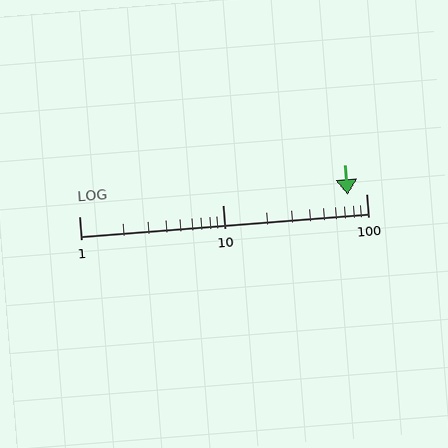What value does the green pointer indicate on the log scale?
The pointer indicates approximately 74.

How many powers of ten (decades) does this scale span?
The scale spans 2 decades, from 1 to 100.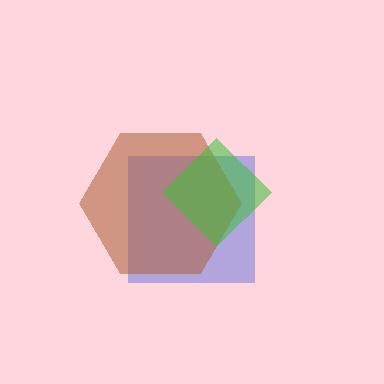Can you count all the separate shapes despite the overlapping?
Yes, there are 3 separate shapes.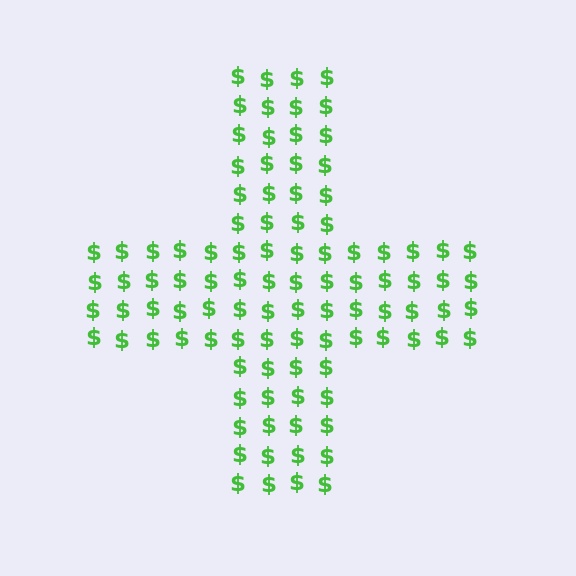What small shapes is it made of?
It is made of small dollar signs.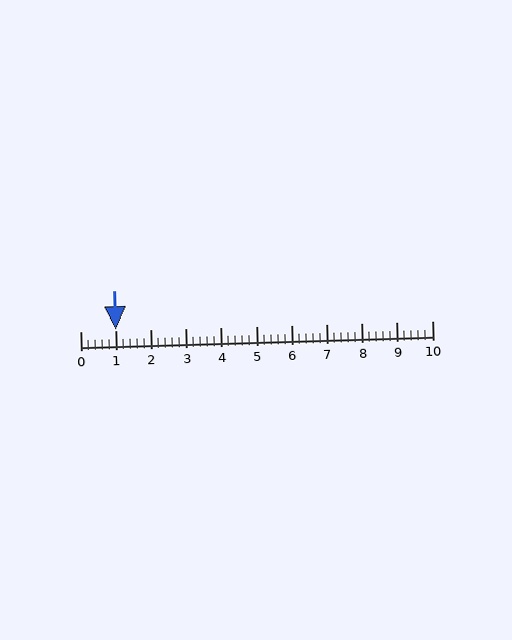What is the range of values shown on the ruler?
The ruler shows values from 0 to 10.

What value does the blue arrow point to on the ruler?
The blue arrow points to approximately 1.0.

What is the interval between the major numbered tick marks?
The major tick marks are spaced 1 units apart.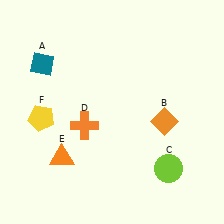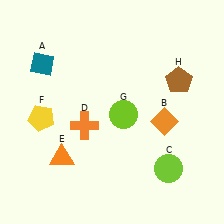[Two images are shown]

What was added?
A lime circle (G), a brown pentagon (H) were added in Image 2.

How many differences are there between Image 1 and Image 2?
There are 2 differences between the two images.